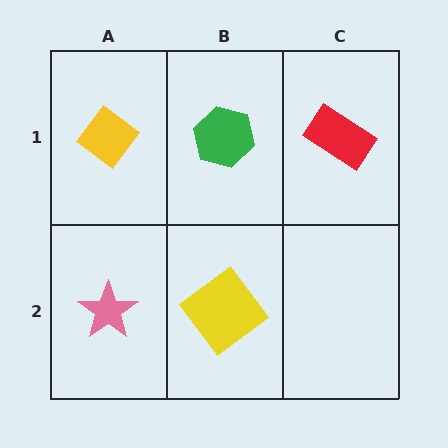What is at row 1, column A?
A yellow diamond.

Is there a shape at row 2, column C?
No, that cell is empty.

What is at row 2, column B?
A yellow diamond.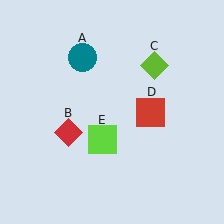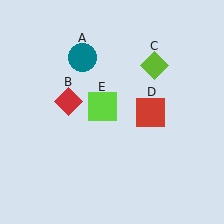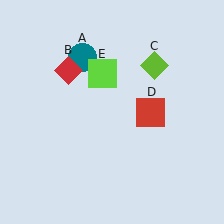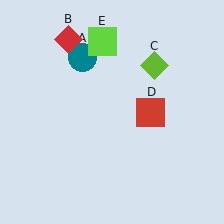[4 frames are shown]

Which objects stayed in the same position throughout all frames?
Teal circle (object A) and lime diamond (object C) and red square (object D) remained stationary.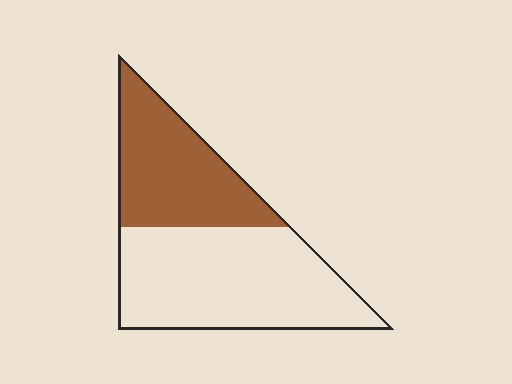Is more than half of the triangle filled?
No.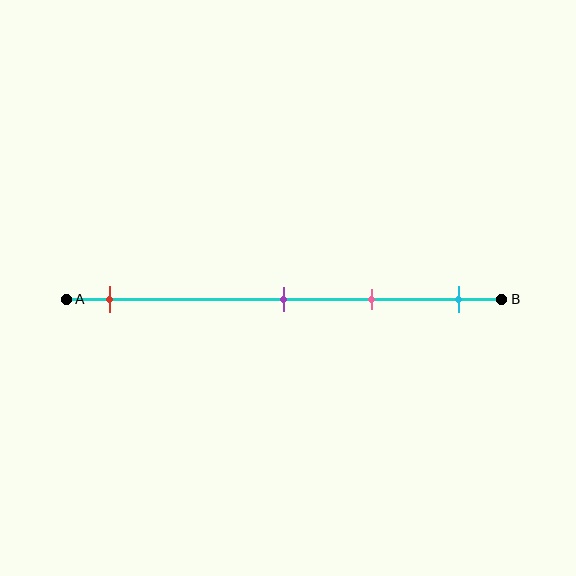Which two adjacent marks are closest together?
The purple and pink marks are the closest adjacent pair.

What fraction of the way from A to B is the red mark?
The red mark is approximately 10% (0.1) of the way from A to B.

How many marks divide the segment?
There are 4 marks dividing the segment.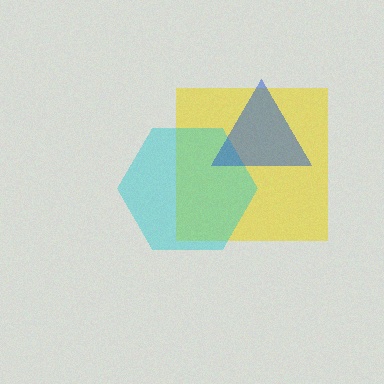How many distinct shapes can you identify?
There are 3 distinct shapes: a yellow square, a cyan hexagon, a blue triangle.